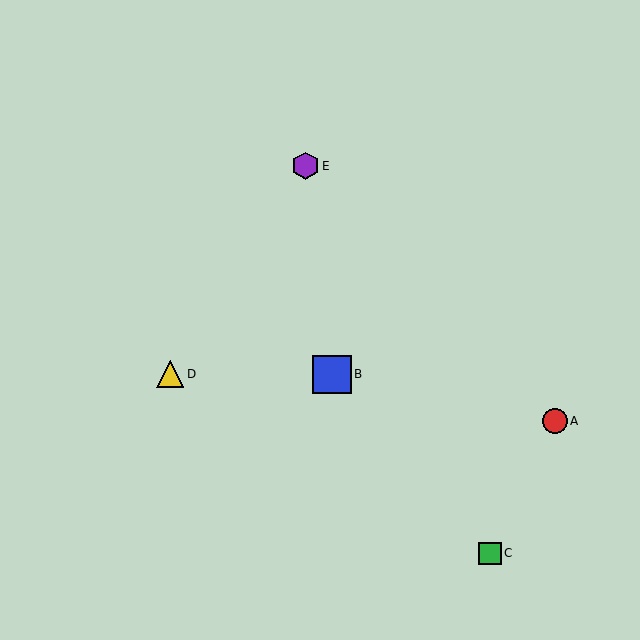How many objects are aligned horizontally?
2 objects (B, D) are aligned horizontally.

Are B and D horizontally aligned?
Yes, both are at y≈374.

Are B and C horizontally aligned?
No, B is at y≈374 and C is at y≈553.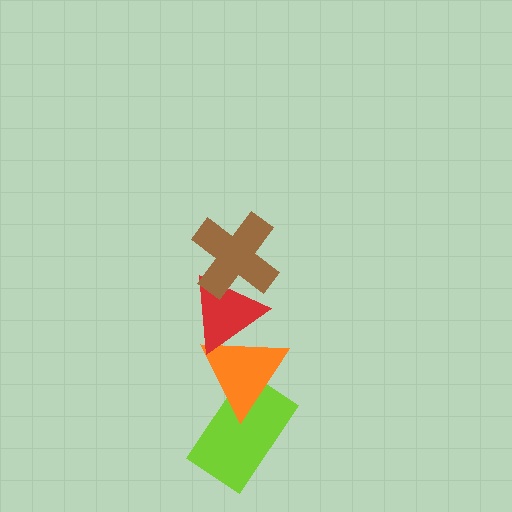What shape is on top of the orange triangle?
The red triangle is on top of the orange triangle.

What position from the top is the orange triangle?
The orange triangle is 3rd from the top.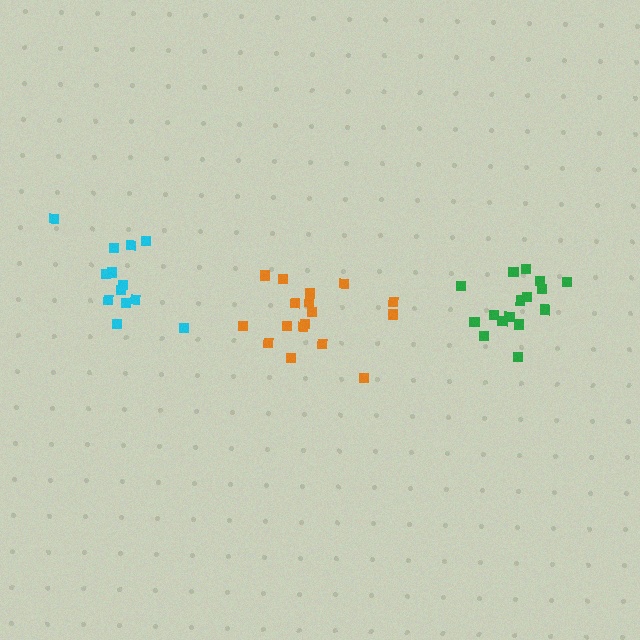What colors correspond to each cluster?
The clusters are colored: green, cyan, orange.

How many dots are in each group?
Group 1: 16 dots, Group 2: 13 dots, Group 3: 17 dots (46 total).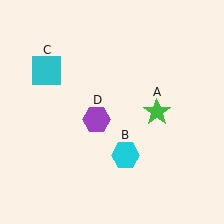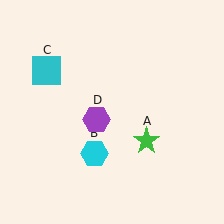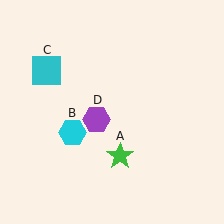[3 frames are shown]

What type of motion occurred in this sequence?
The green star (object A), cyan hexagon (object B) rotated clockwise around the center of the scene.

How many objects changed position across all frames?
2 objects changed position: green star (object A), cyan hexagon (object B).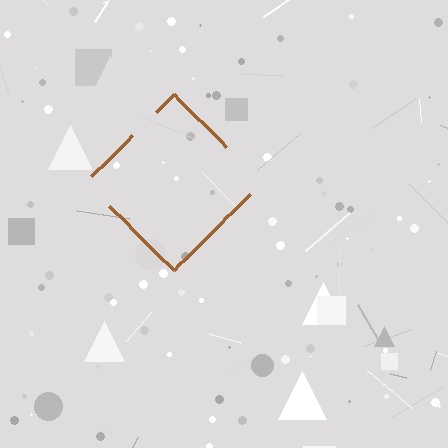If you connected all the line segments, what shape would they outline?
They would outline a diamond.